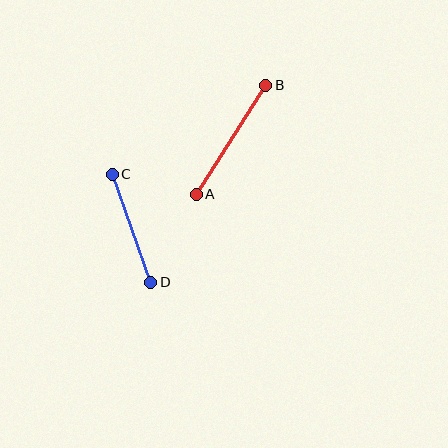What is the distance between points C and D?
The distance is approximately 114 pixels.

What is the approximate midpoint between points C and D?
The midpoint is at approximately (132, 228) pixels.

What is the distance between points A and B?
The distance is approximately 129 pixels.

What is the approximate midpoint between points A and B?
The midpoint is at approximately (231, 140) pixels.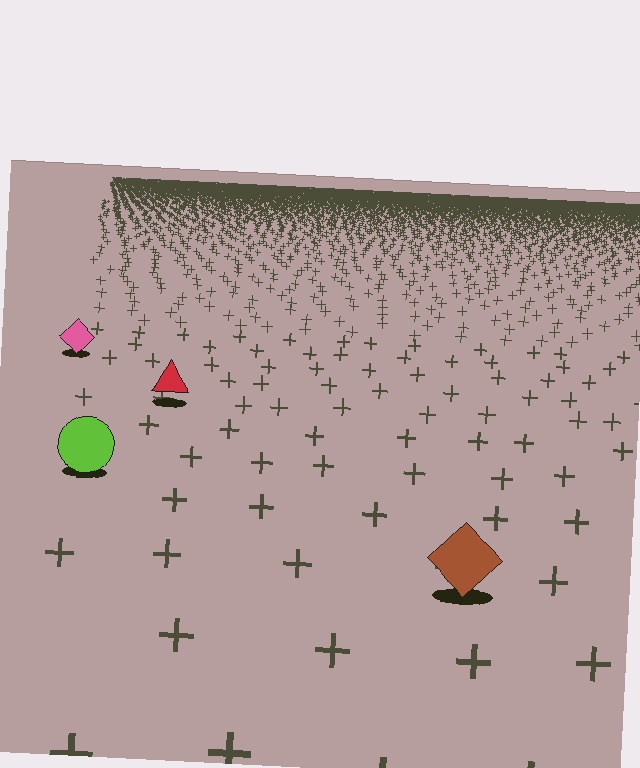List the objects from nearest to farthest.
From nearest to farthest: the brown diamond, the lime circle, the red triangle, the pink diamond.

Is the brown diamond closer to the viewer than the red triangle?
Yes. The brown diamond is closer — you can tell from the texture gradient: the ground texture is coarser near it.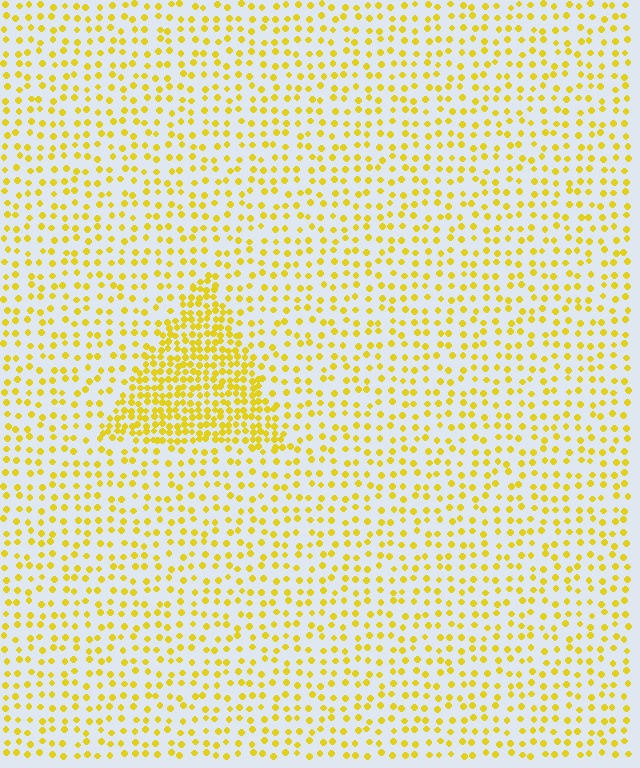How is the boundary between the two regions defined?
The boundary is defined by a change in element density (approximately 2.4x ratio). All elements are the same color, size, and shape.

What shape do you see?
I see a triangle.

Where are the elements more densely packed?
The elements are more densely packed inside the triangle boundary.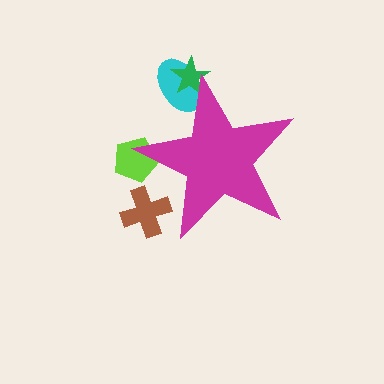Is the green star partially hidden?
Yes, the green star is partially hidden behind the magenta star.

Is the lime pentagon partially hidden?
Yes, the lime pentagon is partially hidden behind the magenta star.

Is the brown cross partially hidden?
Yes, the brown cross is partially hidden behind the magenta star.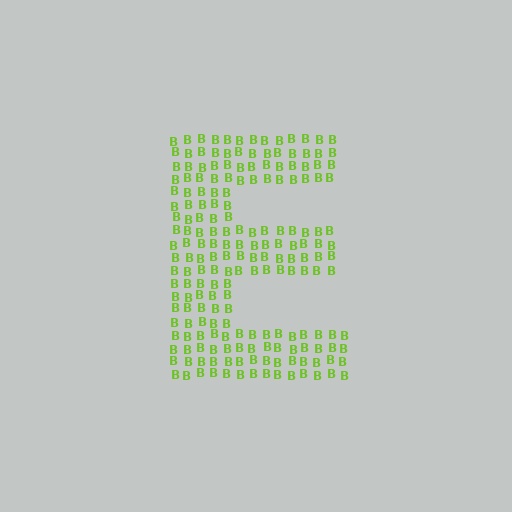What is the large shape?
The large shape is the letter E.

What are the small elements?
The small elements are letter B's.